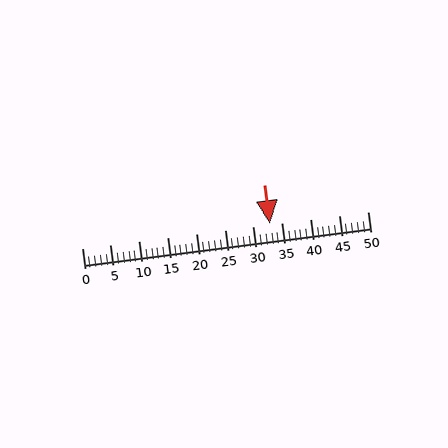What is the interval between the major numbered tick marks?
The major tick marks are spaced 5 units apart.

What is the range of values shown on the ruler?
The ruler shows values from 0 to 50.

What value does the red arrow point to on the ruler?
The red arrow points to approximately 33.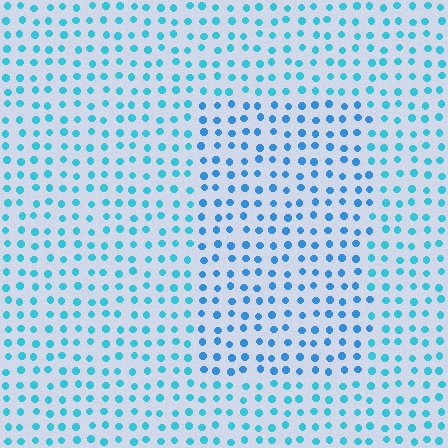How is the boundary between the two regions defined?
The boundary is defined purely by a slight shift in hue (about 21 degrees). Spacing, size, and orientation are identical on both sides.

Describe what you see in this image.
The image is filled with small cyan elements in a uniform arrangement. A rectangle-shaped region is visible where the elements are tinted to a slightly different hue, forming a subtle color boundary.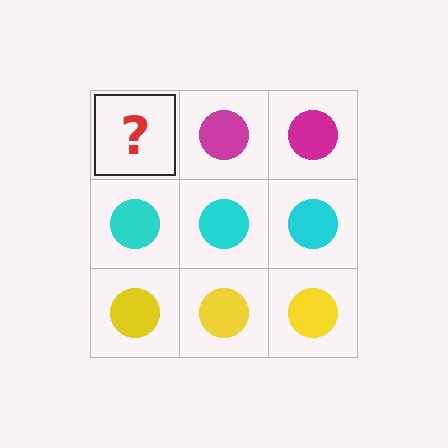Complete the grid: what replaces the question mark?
The question mark should be replaced with a magenta circle.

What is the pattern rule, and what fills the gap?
The rule is that each row has a consistent color. The gap should be filled with a magenta circle.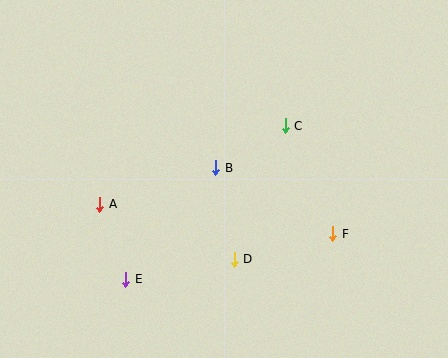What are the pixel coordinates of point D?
Point D is at (234, 259).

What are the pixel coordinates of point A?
Point A is at (100, 204).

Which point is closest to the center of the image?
Point B at (216, 168) is closest to the center.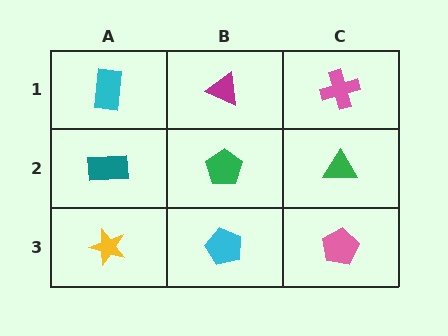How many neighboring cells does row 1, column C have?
2.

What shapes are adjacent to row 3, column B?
A green pentagon (row 2, column B), a yellow star (row 3, column A), a pink pentagon (row 3, column C).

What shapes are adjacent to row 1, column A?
A teal rectangle (row 2, column A), a magenta triangle (row 1, column B).